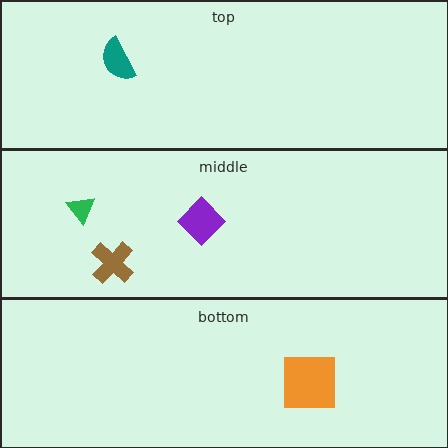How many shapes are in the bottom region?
1.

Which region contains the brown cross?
The middle region.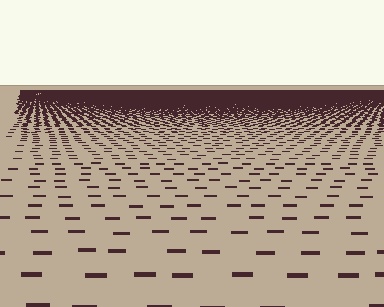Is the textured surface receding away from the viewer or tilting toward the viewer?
The surface is receding away from the viewer. Texture elements get smaller and denser toward the top.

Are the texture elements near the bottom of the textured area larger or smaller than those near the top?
Larger. Near the bottom, elements are closer to the viewer and appear at a bigger on-screen size.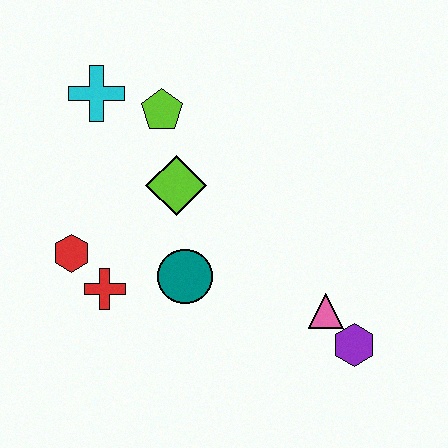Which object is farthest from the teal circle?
The cyan cross is farthest from the teal circle.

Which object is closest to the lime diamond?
The lime pentagon is closest to the lime diamond.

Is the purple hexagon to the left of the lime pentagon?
No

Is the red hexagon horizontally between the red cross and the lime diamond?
No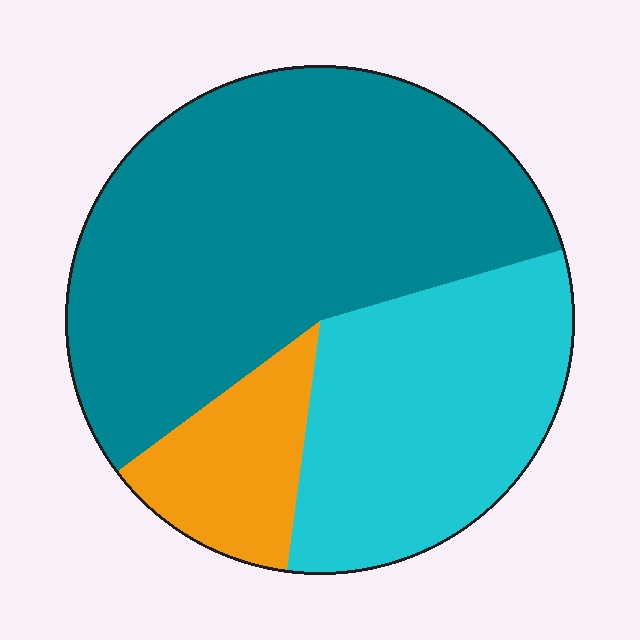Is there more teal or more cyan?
Teal.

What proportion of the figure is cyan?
Cyan takes up about one third (1/3) of the figure.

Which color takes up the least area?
Orange, at roughly 15%.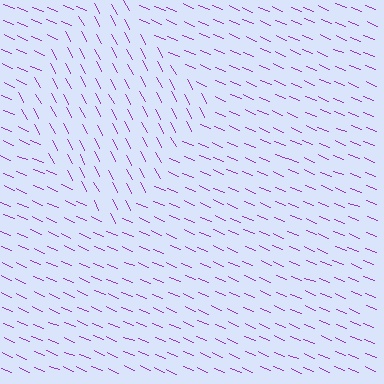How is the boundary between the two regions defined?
The boundary is defined purely by a change in line orientation (approximately 39 degrees difference). All lines are the same color and thickness.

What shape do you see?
I see a diamond.